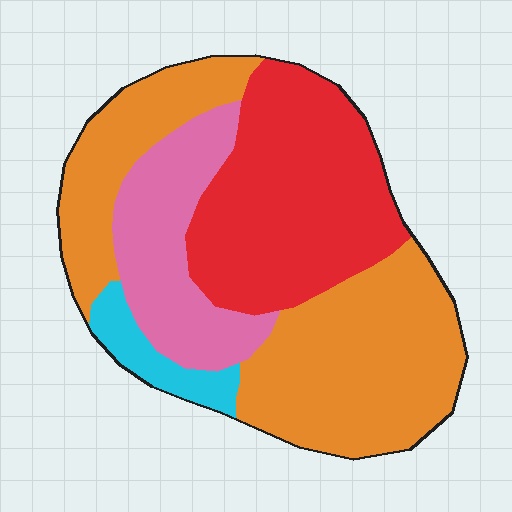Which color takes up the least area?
Cyan, at roughly 5%.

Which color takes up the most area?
Orange, at roughly 45%.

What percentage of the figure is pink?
Pink takes up about one fifth (1/5) of the figure.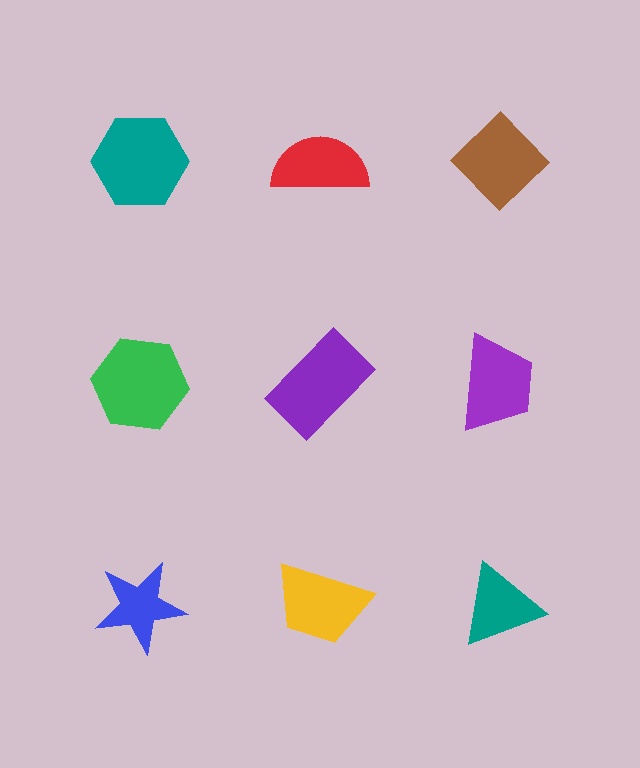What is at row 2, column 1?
A green hexagon.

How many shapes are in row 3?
3 shapes.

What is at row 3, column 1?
A blue star.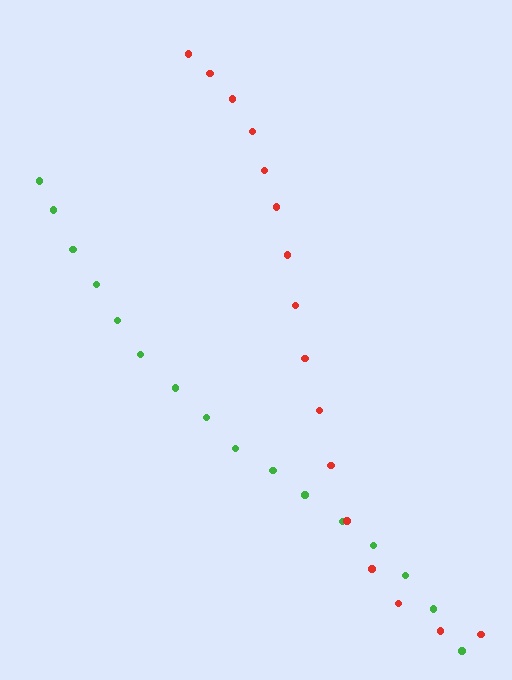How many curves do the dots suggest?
There are 2 distinct paths.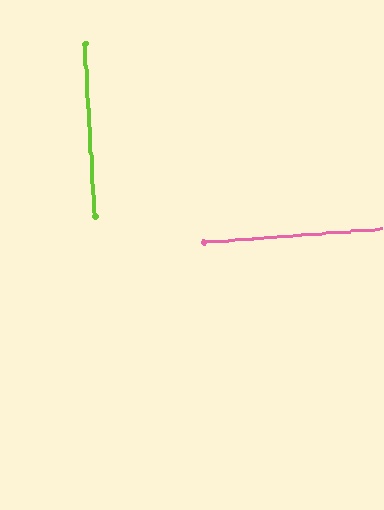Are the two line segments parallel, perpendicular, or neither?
Perpendicular — they meet at approximately 89°.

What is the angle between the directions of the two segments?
Approximately 89 degrees.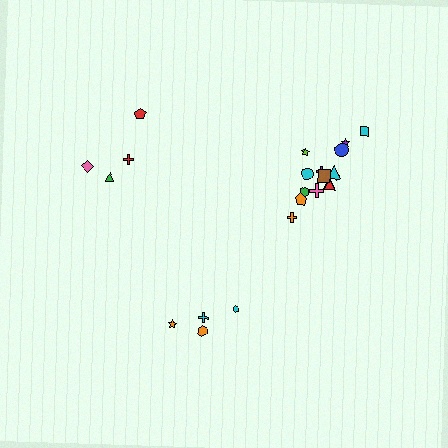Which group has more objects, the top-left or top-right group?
The top-right group.